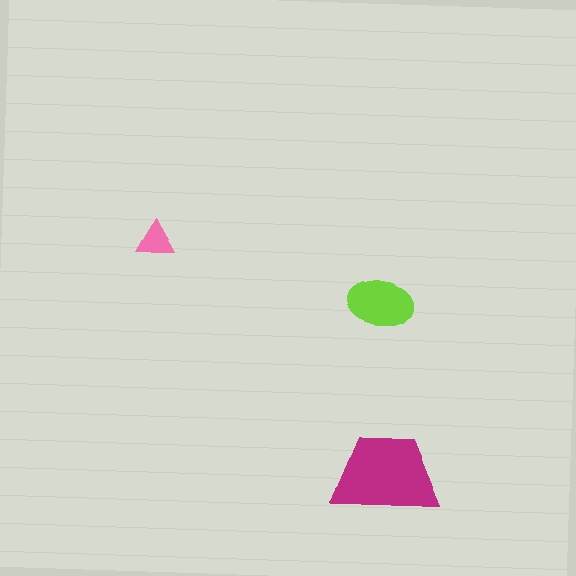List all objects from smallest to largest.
The pink triangle, the lime ellipse, the magenta trapezoid.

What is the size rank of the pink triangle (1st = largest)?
3rd.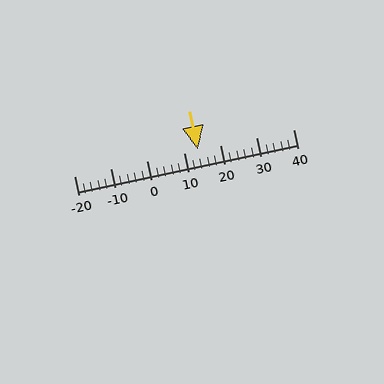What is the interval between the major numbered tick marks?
The major tick marks are spaced 10 units apart.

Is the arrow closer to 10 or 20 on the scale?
The arrow is closer to 10.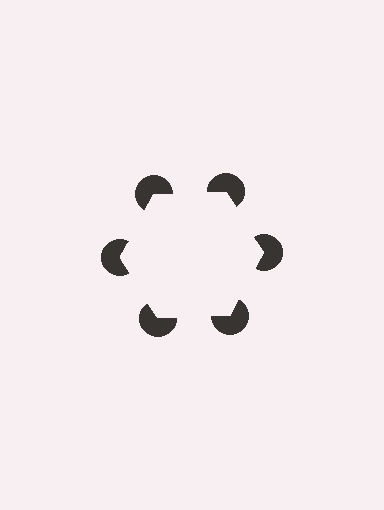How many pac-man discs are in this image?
There are 6 — one at each vertex of the illusory hexagon.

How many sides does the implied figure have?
6 sides.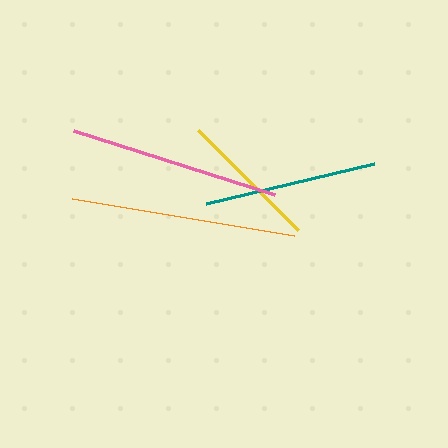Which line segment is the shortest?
The yellow line is the shortest at approximately 142 pixels.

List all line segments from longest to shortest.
From longest to shortest: orange, pink, teal, yellow.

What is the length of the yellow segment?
The yellow segment is approximately 142 pixels long.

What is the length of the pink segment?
The pink segment is approximately 211 pixels long.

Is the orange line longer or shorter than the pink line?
The orange line is longer than the pink line.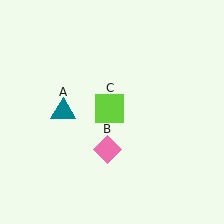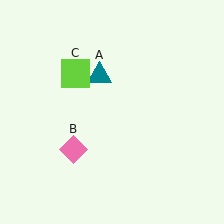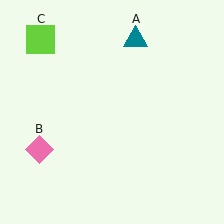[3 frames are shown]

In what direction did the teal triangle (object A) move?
The teal triangle (object A) moved up and to the right.